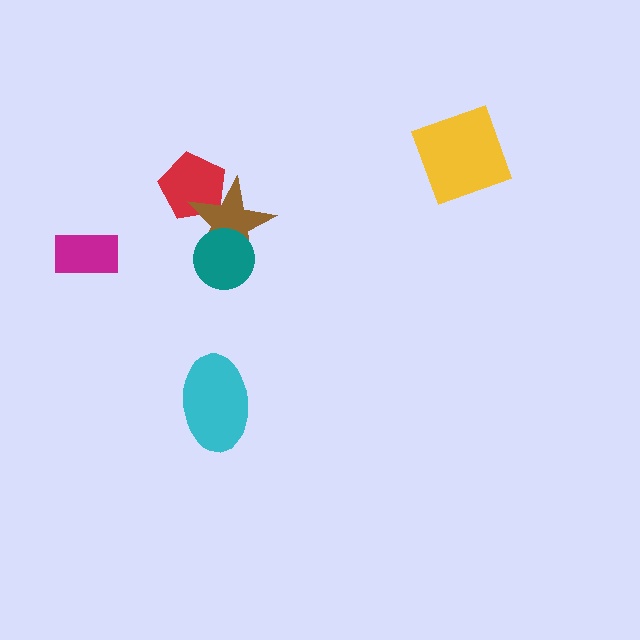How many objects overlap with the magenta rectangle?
0 objects overlap with the magenta rectangle.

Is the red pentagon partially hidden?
Yes, it is partially covered by another shape.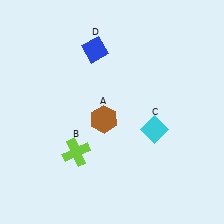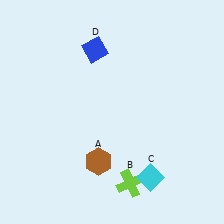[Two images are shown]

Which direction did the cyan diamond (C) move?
The cyan diamond (C) moved down.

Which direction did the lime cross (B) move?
The lime cross (B) moved right.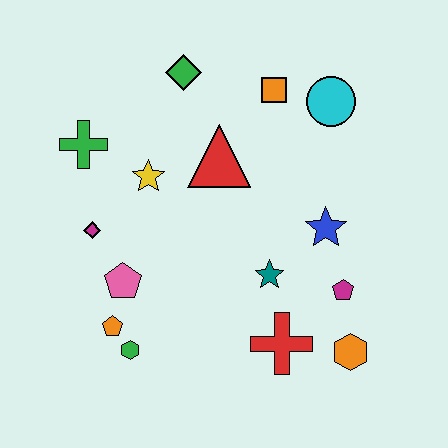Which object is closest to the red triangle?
The yellow star is closest to the red triangle.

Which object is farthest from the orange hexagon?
The green cross is farthest from the orange hexagon.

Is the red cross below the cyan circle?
Yes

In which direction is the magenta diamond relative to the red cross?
The magenta diamond is to the left of the red cross.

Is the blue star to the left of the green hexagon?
No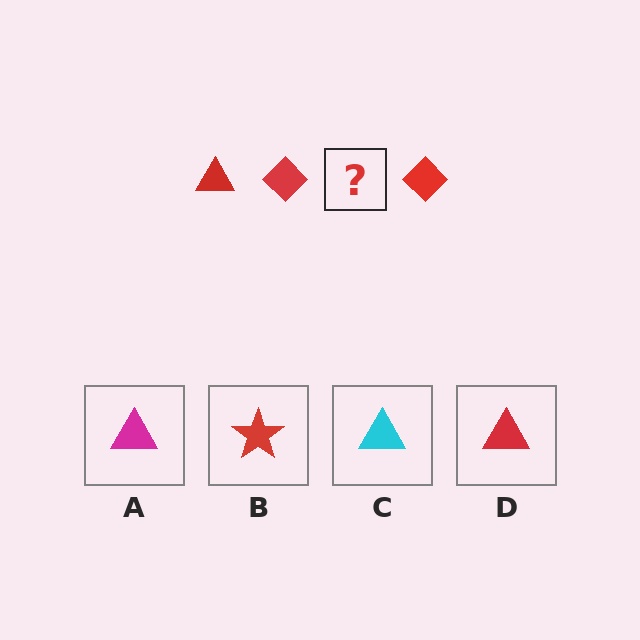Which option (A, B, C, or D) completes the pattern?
D.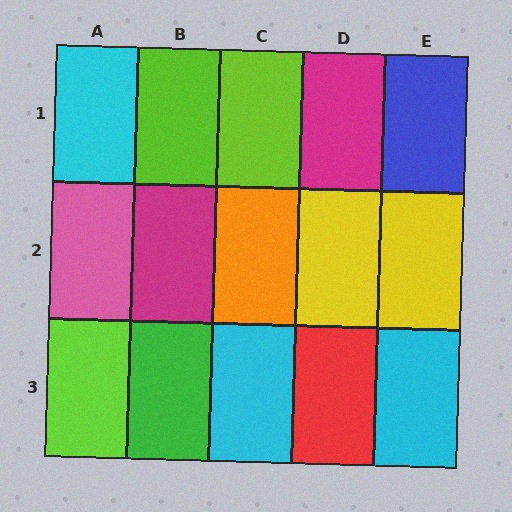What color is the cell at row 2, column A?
Pink.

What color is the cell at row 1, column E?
Blue.